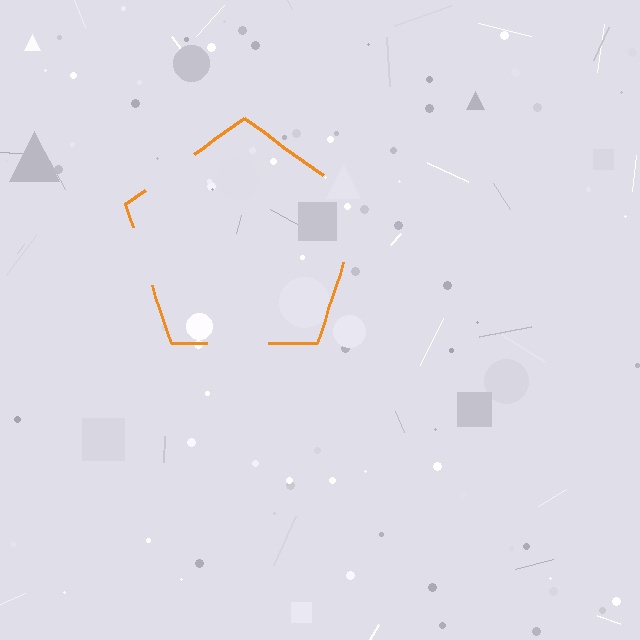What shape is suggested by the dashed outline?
The dashed outline suggests a pentagon.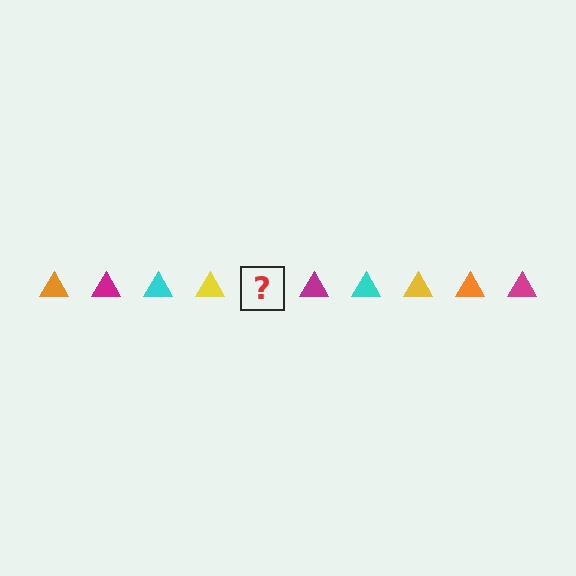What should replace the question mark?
The question mark should be replaced with an orange triangle.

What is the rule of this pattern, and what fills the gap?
The rule is that the pattern cycles through orange, magenta, cyan, yellow triangles. The gap should be filled with an orange triangle.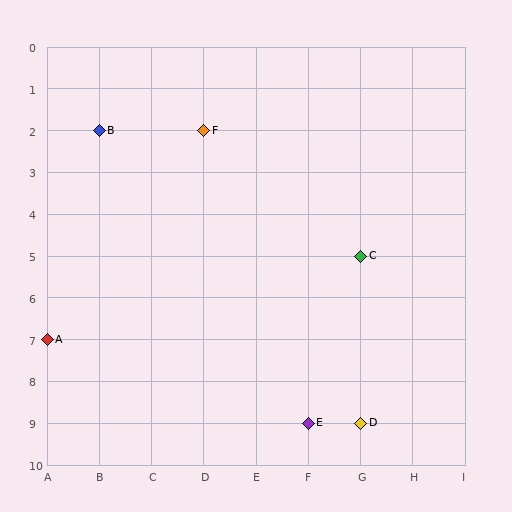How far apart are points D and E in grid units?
Points D and E are 1 column apart.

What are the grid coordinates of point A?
Point A is at grid coordinates (A, 7).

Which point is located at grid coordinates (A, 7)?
Point A is at (A, 7).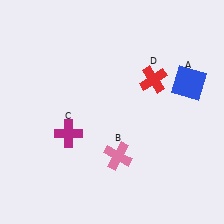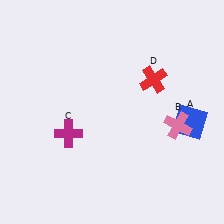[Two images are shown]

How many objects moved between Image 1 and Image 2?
2 objects moved between the two images.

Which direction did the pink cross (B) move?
The pink cross (B) moved right.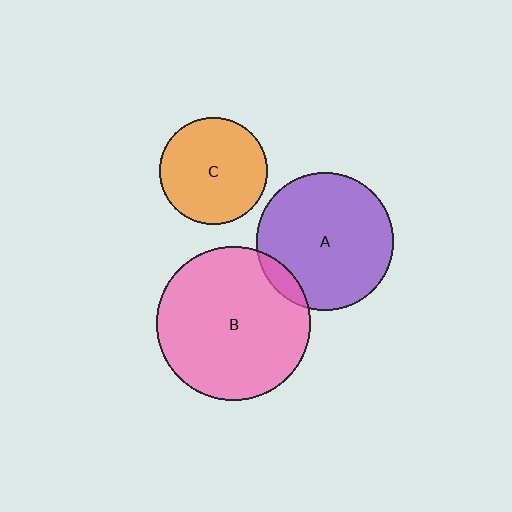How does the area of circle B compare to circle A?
Approximately 1.2 times.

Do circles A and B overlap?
Yes.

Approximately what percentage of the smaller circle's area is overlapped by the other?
Approximately 10%.